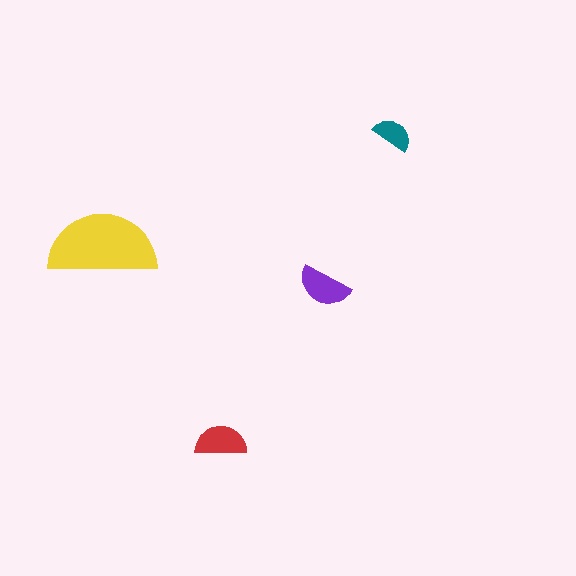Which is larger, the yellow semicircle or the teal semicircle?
The yellow one.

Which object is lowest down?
The red semicircle is bottommost.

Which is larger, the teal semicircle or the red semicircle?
The red one.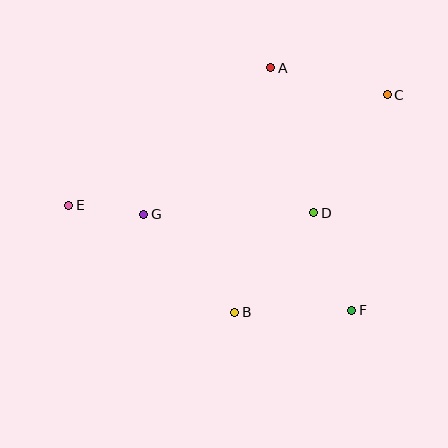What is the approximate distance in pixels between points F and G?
The distance between F and G is approximately 229 pixels.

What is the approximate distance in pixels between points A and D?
The distance between A and D is approximately 151 pixels.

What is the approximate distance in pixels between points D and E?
The distance between D and E is approximately 245 pixels.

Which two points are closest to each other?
Points E and G are closest to each other.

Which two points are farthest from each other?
Points C and E are farthest from each other.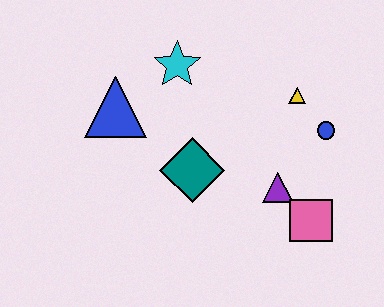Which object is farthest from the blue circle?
The blue triangle is farthest from the blue circle.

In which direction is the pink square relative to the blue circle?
The pink square is below the blue circle.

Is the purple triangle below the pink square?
No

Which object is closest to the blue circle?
The yellow triangle is closest to the blue circle.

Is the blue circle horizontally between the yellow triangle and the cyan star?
No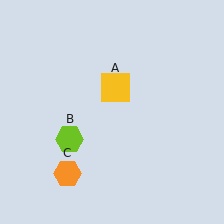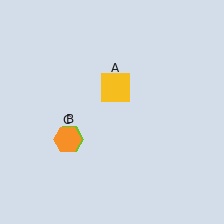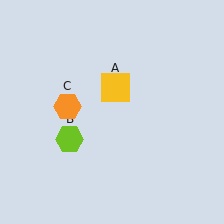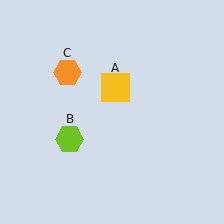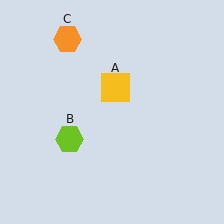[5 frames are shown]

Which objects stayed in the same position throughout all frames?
Yellow square (object A) and lime hexagon (object B) remained stationary.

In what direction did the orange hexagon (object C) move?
The orange hexagon (object C) moved up.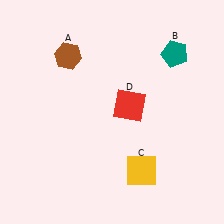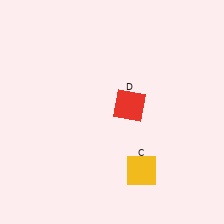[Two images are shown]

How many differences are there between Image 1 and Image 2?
There are 2 differences between the two images.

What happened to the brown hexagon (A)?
The brown hexagon (A) was removed in Image 2. It was in the top-left area of Image 1.